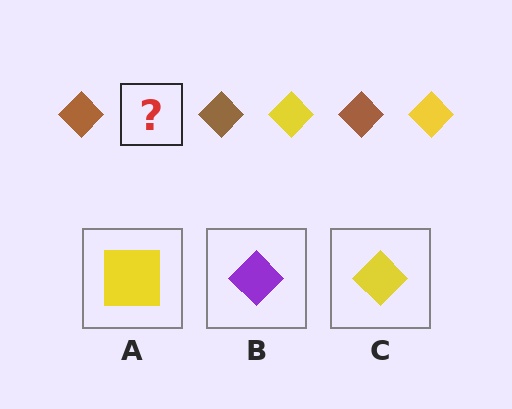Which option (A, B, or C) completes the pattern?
C.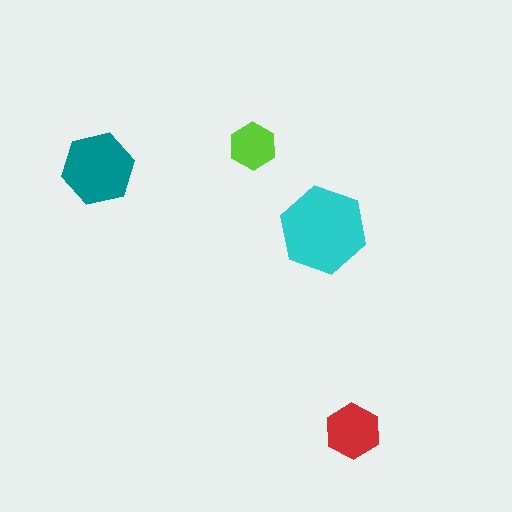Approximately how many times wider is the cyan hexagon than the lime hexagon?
About 2 times wider.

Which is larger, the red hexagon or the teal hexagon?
The teal one.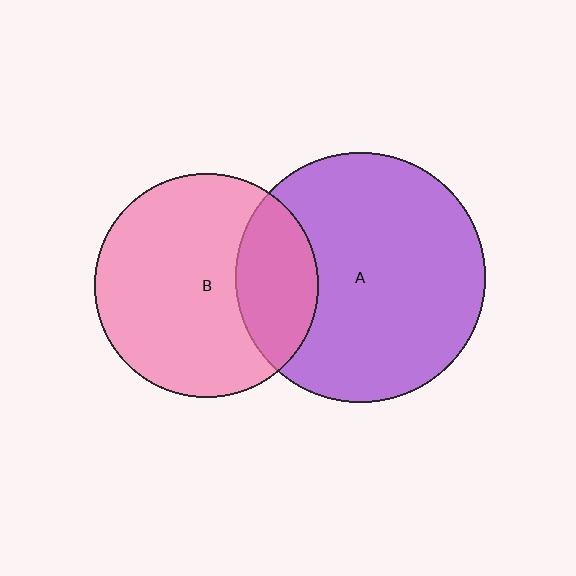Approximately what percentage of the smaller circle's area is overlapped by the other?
Approximately 25%.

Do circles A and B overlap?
Yes.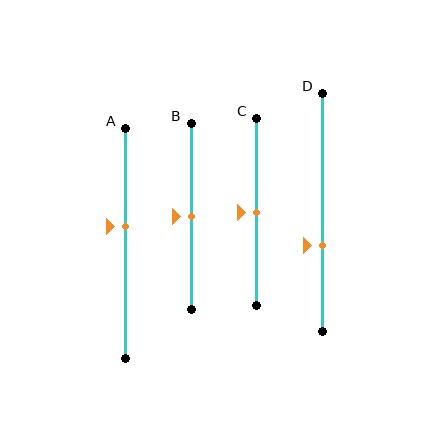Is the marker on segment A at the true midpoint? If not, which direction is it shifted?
No, the marker on segment A is shifted upward by about 8% of the segment length.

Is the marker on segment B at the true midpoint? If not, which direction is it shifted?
Yes, the marker on segment B is at the true midpoint.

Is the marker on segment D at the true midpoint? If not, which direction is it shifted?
No, the marker on segment D is shifted downward by about 14% of the segment length.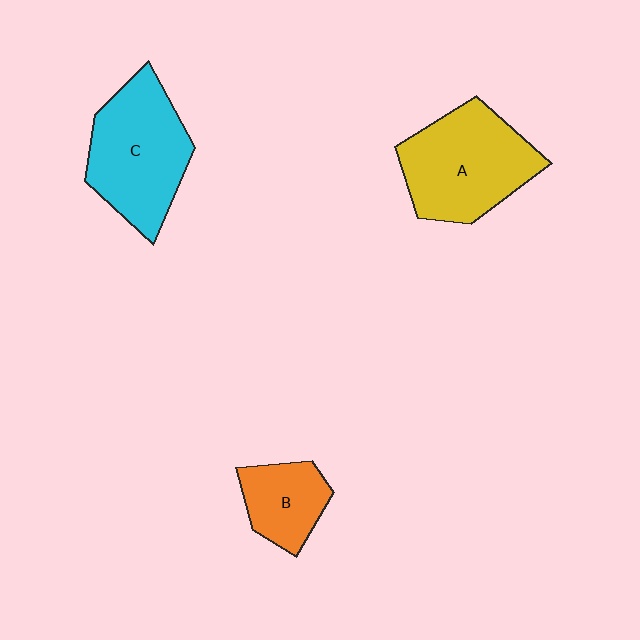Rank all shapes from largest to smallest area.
From largest to smallest: A (yellow), C (cyan), B (orange).